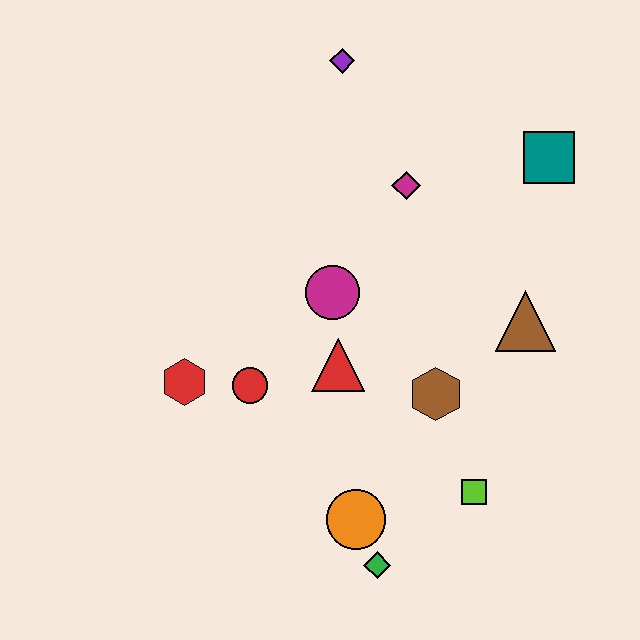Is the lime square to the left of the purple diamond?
No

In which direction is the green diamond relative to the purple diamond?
The green diamond is below the purple diamond.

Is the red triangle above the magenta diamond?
No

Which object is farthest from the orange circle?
The purple diamond is farthest from the orange circle.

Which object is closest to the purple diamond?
The magenta diamond is closest to the purple diamond.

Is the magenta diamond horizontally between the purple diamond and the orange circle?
No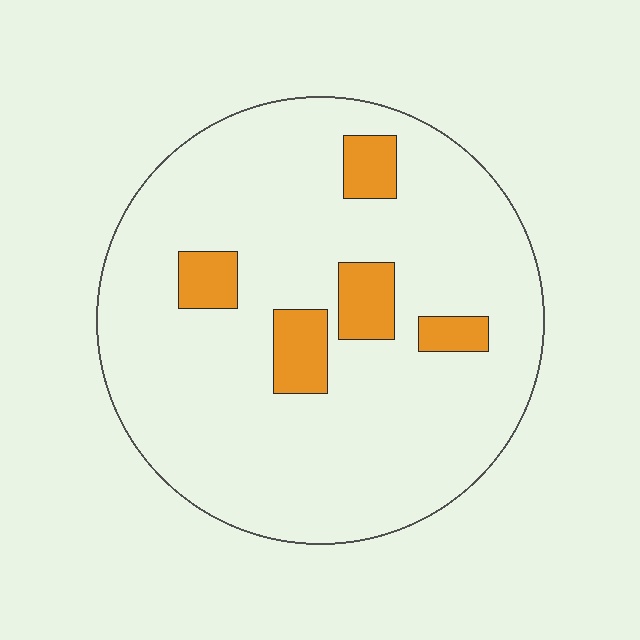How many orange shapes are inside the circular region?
5.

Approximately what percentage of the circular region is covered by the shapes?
Approximately 10%.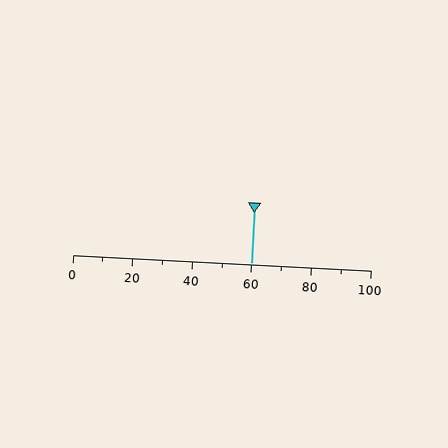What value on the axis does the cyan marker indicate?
The marker indicates approximately 60.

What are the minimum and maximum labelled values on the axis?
The axis runs from 0 to 100.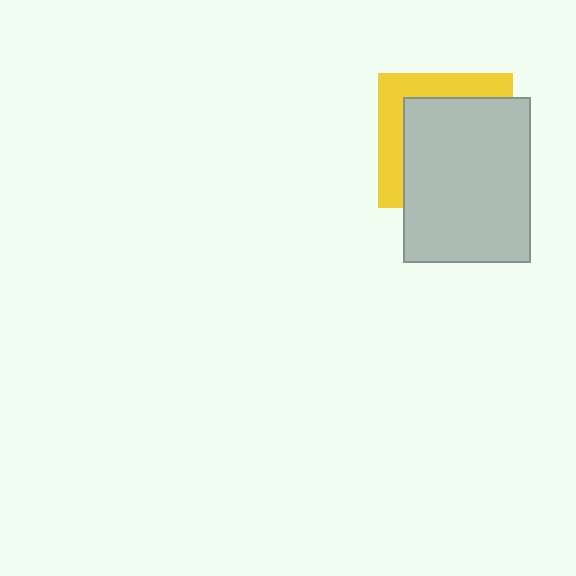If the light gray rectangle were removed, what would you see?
You would see the complete yellow square.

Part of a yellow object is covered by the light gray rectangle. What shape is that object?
It is a square.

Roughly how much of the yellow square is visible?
A small part of it is visible (roughly 34%).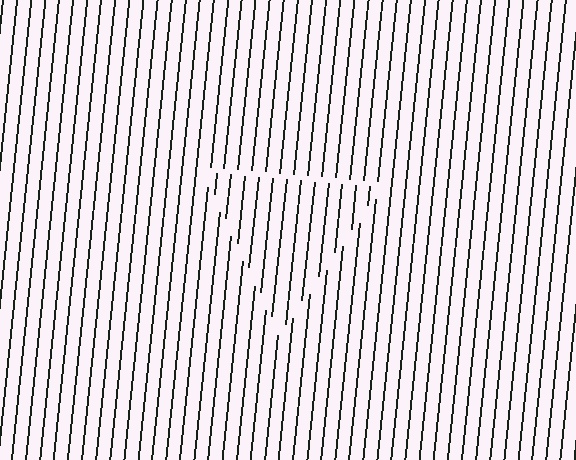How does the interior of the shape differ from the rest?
The interior of the shape contains the same grating, shifted by half a period — the contour is defined by the phase discontinuity where line-ends from the inner and outer gratings abut.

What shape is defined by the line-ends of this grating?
An illusory triangle. The interior of the shape contains the same grating, shifted by half a period — the contour is defined by the phase discontinuity where line-ends from the inner and outer gratings abut.